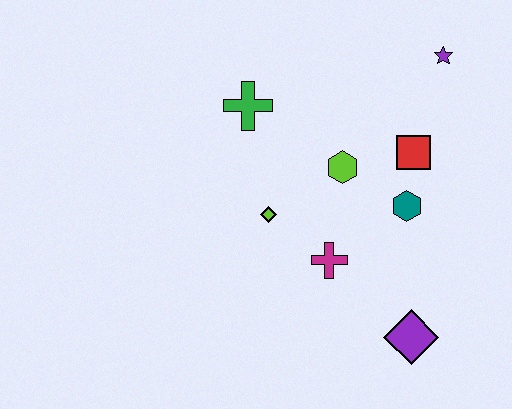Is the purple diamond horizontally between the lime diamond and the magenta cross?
No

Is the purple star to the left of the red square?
No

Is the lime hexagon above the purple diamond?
Yes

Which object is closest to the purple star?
The red square is closest to the purple star.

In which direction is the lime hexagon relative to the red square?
The lime hexagon is to the left of the red square.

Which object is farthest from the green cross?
The purple diamond is farthest from the green cross.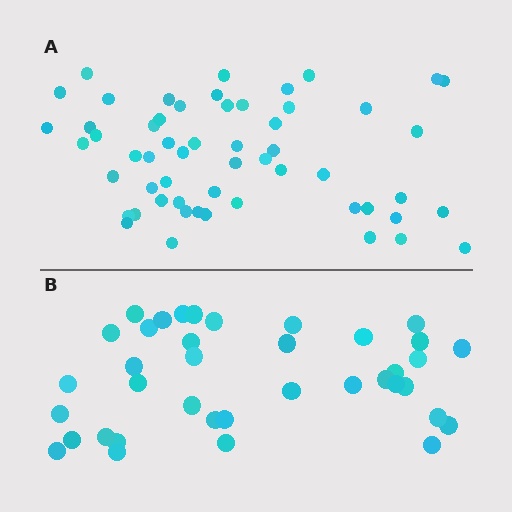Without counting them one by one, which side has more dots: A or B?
Region A (the top region) has more dots.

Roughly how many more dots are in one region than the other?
Region A has approximately 20 more dots than region B.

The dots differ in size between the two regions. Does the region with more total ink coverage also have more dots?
No. Region B has more total ink coverage because its dots are larger, but region A actually contains more individual dots. Total area can be misleading — the number of items is what matters here.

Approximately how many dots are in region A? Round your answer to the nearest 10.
About 60 dots. (The exact count is 56, which rounds to 60.)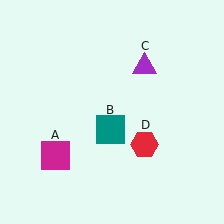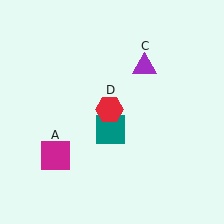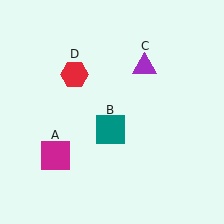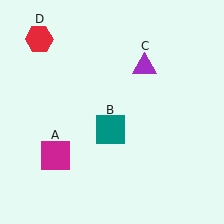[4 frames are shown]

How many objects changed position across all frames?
1 object changed position: red hexagon (object D).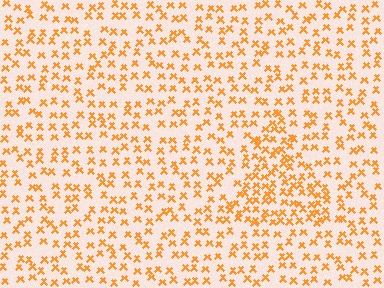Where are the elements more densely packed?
The elements are more densely packed inside the triangle boundary.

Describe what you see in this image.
The image contains small orange elements arranged at two different densities. A triangle-shaped region is visible where the elements are more densely packed than the surrounding area.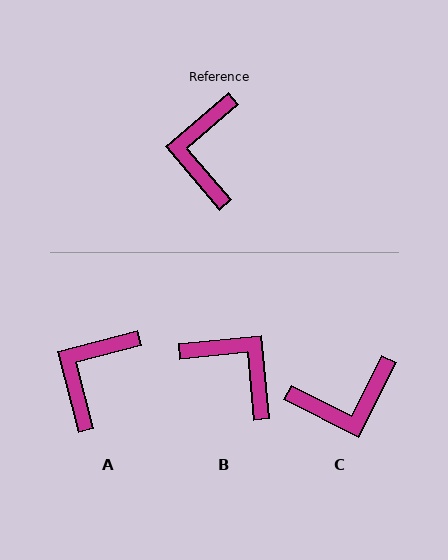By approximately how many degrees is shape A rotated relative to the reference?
Approximately 26 degrees clockwise.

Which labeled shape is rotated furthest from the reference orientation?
B, about 125 degrees away.